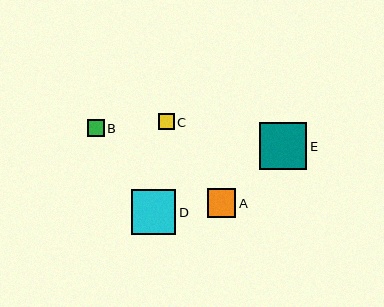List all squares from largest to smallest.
From largest to smallest: E, D, A, B, C.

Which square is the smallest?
Square C is the smallest with a size of approximately 16 pixels.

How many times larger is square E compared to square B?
Square E is approximately 2.7 times the size of square B.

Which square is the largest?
Square E is the largest with a size of approximately 47 pixels.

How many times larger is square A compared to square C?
Square A is approximately 1.8 times the size of square C.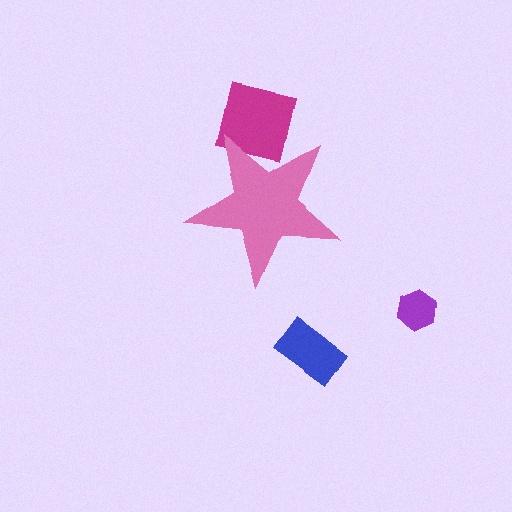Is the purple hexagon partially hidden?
No, the purple hexagon is fully visible.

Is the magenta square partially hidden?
Yes, the magenta square is partially hidden behind the pink star.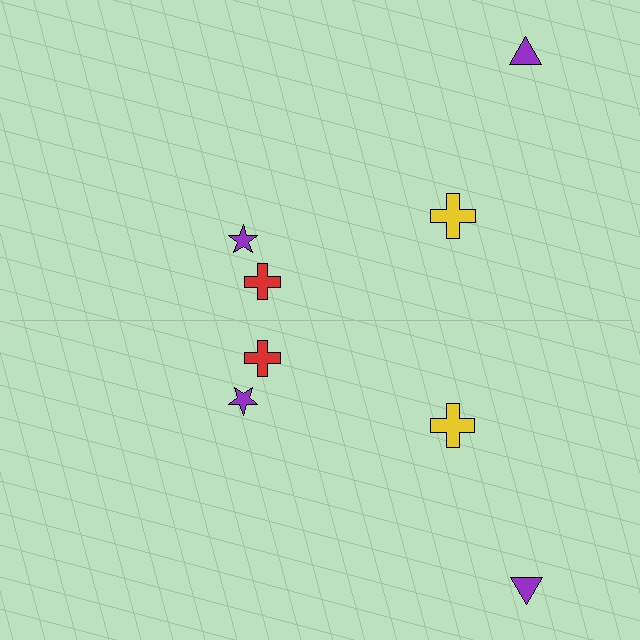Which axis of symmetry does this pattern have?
The pattern has a horizontal axis of symmetry running through the center of the image.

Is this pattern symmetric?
Yes, this pattern has bilateral (reflection) symmetry.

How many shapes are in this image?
There are 8 shapes in this image.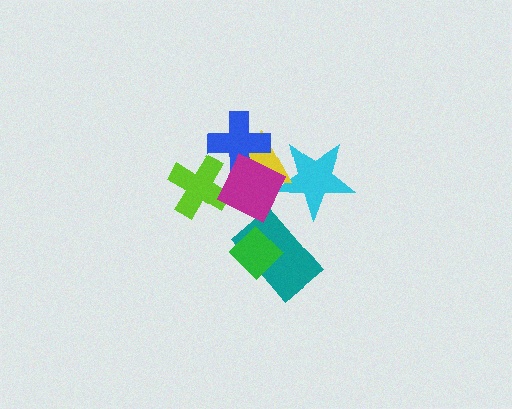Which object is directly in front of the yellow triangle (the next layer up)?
The blue cross is directly in front of the yellow triangle.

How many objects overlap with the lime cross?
0 objects overlap with the lime cross.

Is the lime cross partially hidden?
No, no other shape covers it.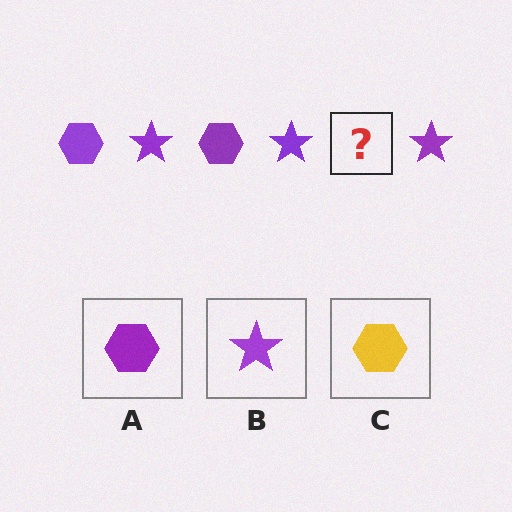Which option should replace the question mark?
Option A.